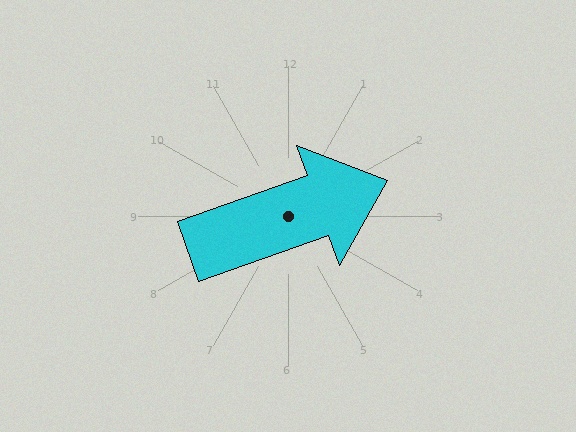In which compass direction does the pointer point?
East.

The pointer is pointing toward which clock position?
Roughly 2 o'clock.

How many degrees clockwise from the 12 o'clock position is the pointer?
Approximately 70 degrees.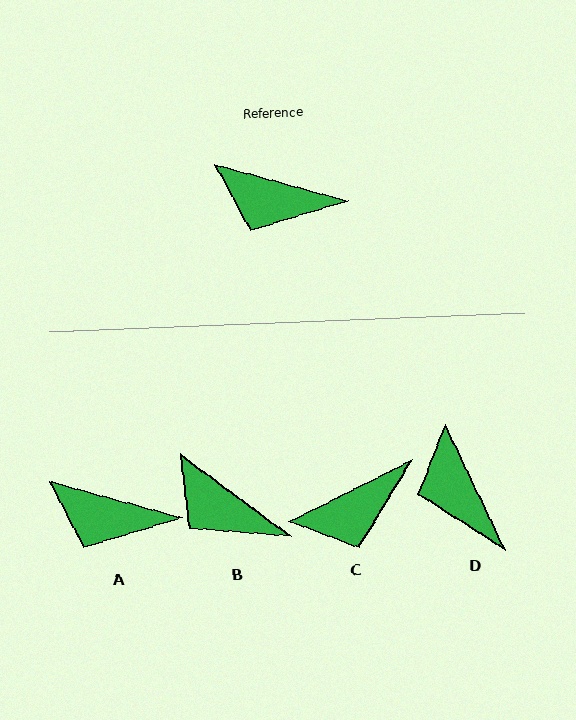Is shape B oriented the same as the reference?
No, it is off by about 21 degrees.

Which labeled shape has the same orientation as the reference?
A.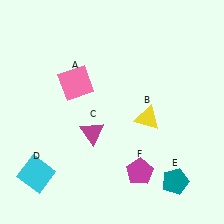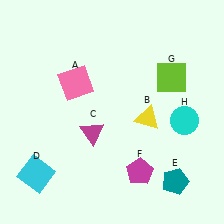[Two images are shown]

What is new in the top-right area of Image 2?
A lime square (G) was added in the top-right area of Image 2.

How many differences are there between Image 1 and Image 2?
There are 2 differences between the two images.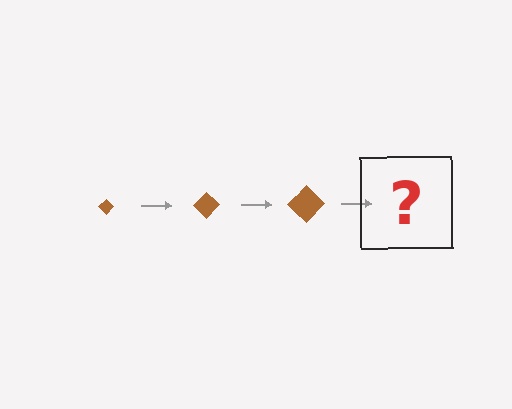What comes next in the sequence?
The next element should be a brown diamond, larger than the previous one.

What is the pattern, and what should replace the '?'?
The pattern is that the diamond gets progressively larger each step. The '?' should be a brown diamond, larger than the previous one.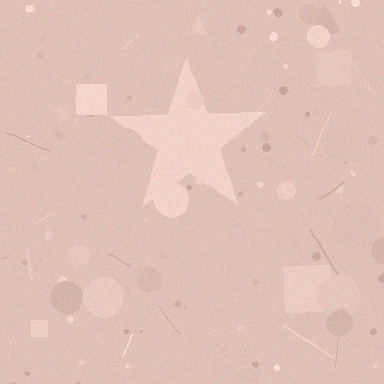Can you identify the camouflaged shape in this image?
The camouflaged shape is a star.